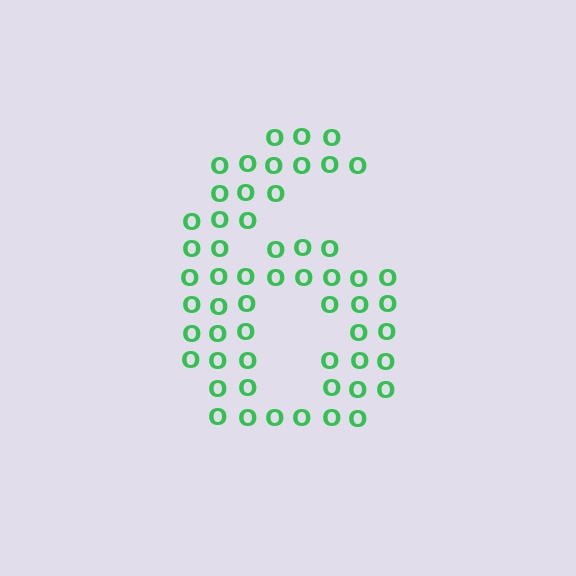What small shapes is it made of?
It is made of small letter O's.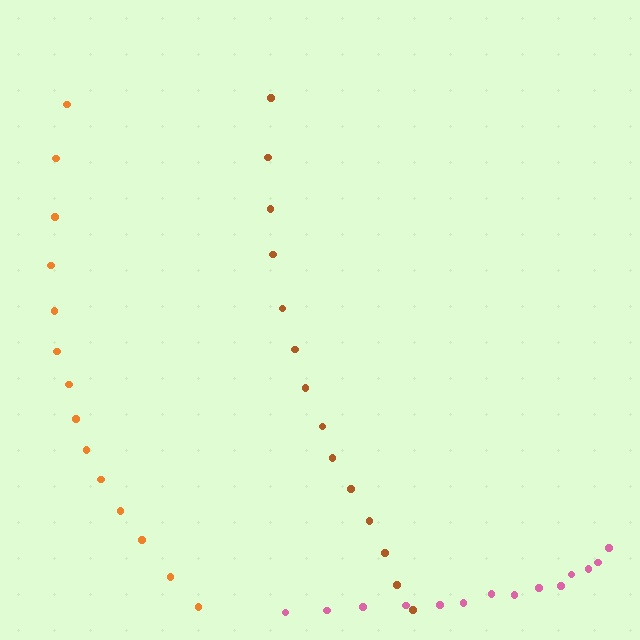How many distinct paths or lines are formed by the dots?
There are 3 distinct paths.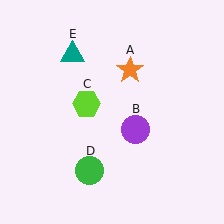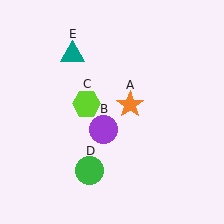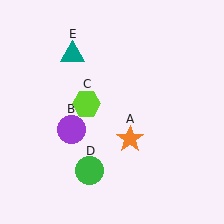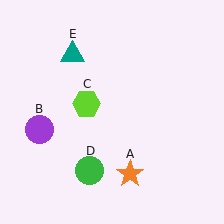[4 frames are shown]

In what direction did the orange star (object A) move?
The orange star (object A) moved down.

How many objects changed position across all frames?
2 objects changed position: orange star (object A), purple circle (object B).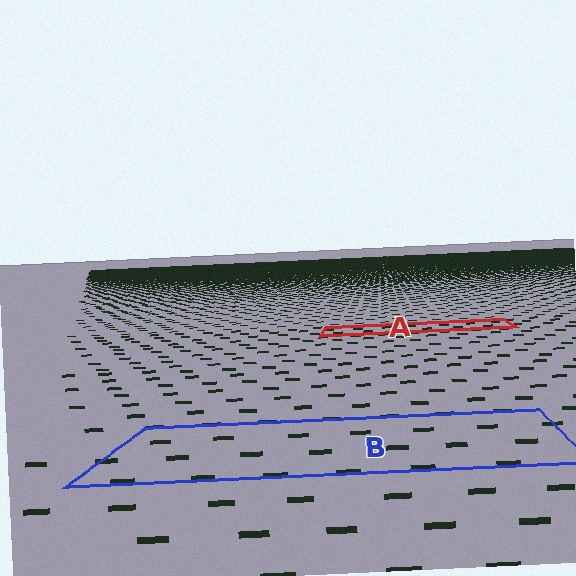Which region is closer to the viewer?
Region B is closer. The texture elements there are larger and more spread out.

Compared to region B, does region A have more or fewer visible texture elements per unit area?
Region A has more texture elements per unit area — they are packed more densely because it is farther away.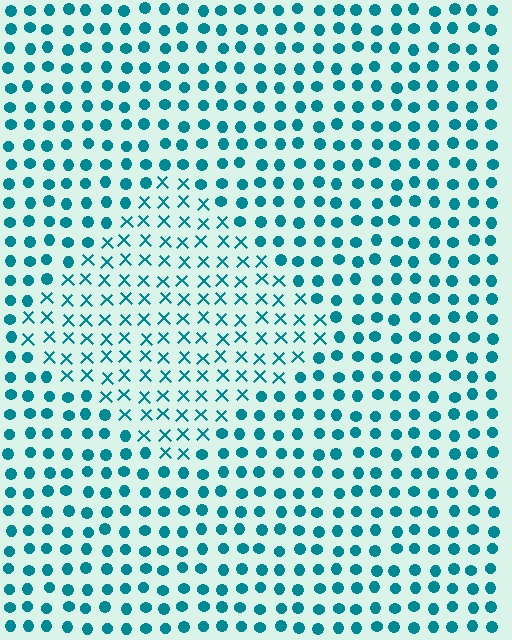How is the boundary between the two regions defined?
The boundary is defined by a change in element shape: X marks inside vs. circles outside. All elements share the same color and spacing.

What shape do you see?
I see a diamond.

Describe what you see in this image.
The image is filled with small teal elements arranged in a uniform grid. A diamond-shaped region contains X marks, while the surrounding area contains circles. The boundary is defined purely by the change in element shape.